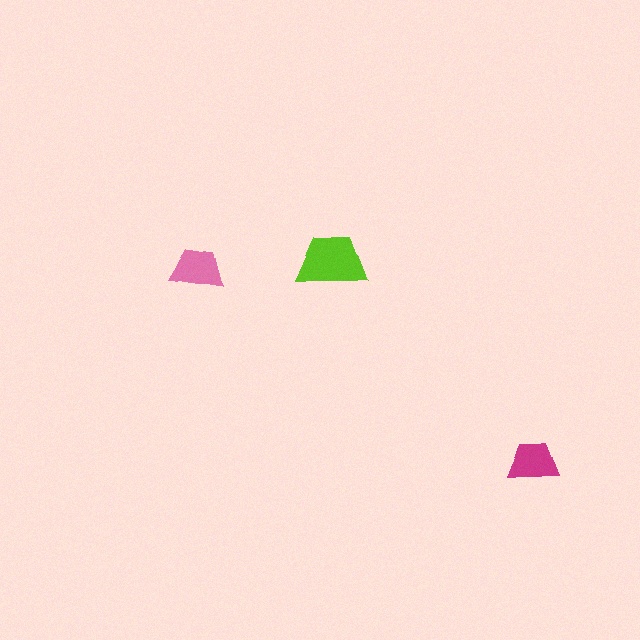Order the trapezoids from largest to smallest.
the lime one, the pink one, the magenta one.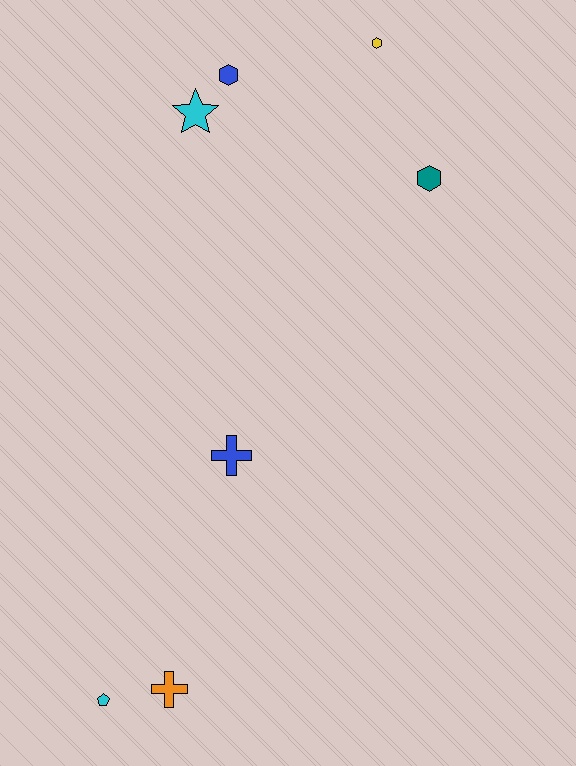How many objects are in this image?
There are 7 objects.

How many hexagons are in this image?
There are 3 hexagons.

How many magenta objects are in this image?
There are no magenta objects.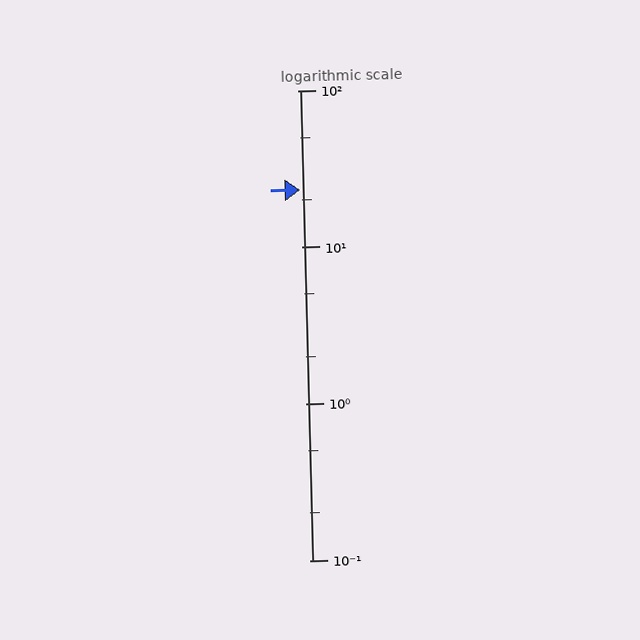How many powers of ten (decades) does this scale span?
The scale spans 3 decades, from 0.1 to 100.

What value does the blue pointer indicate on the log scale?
The pointer indicates approximately 23.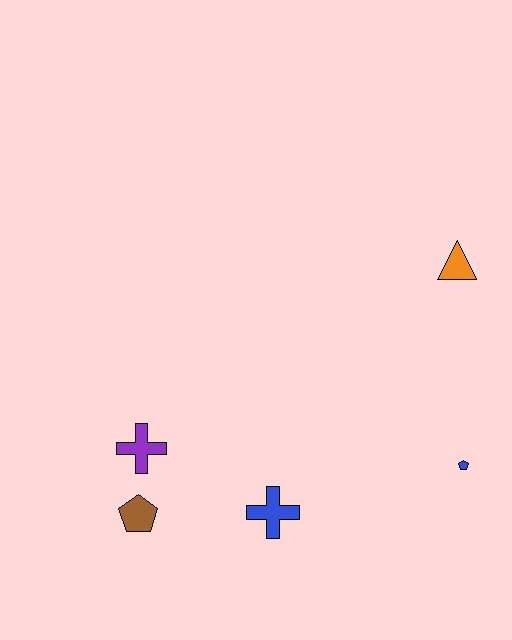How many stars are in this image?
There are no stars.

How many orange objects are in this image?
There is 1 orange object.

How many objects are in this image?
There are 5 objects.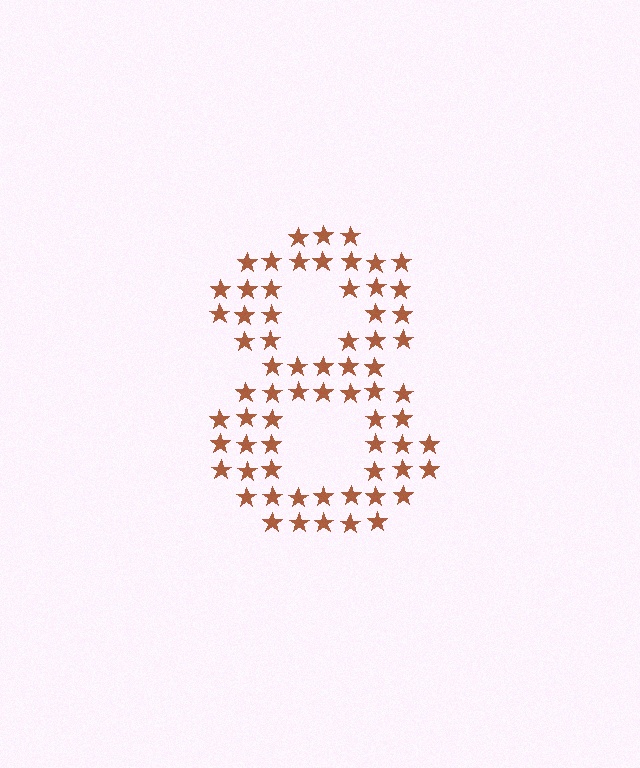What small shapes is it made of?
It is made of small stars.